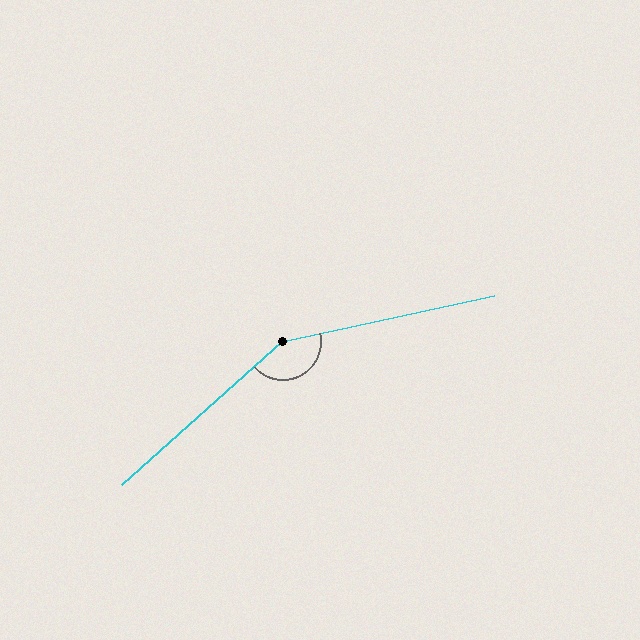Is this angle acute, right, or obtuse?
It is obtuse.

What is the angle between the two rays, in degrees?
Approximately 150 degrees.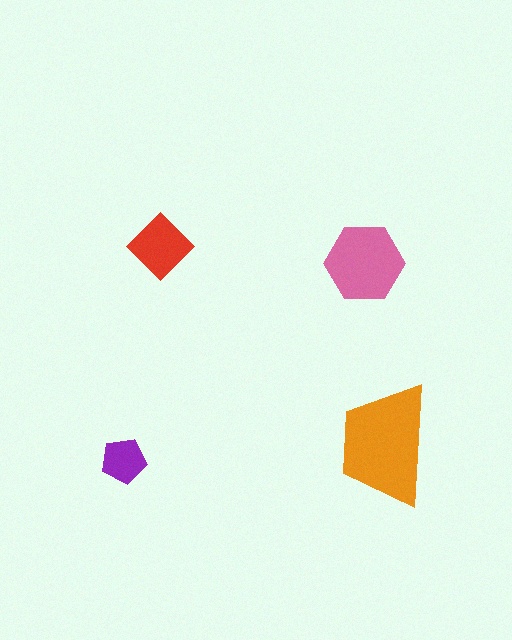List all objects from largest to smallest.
The orange trapezoid, the pink hexagon, the red diamond, the purple pentagon.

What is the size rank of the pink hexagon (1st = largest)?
2nd.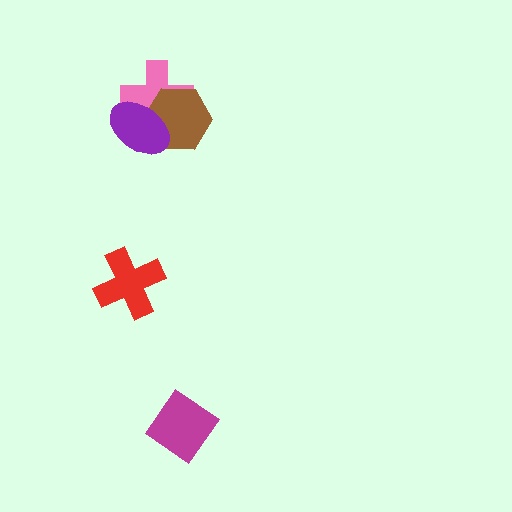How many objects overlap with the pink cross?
2 objects overlap with the pink cross.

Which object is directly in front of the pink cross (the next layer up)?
The brown hexagon is directly in front of the pink cross.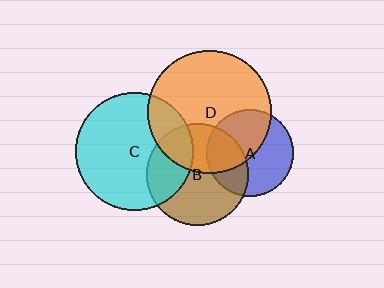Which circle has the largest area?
Circle D (orange).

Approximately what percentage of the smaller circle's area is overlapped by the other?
Approximately 35%.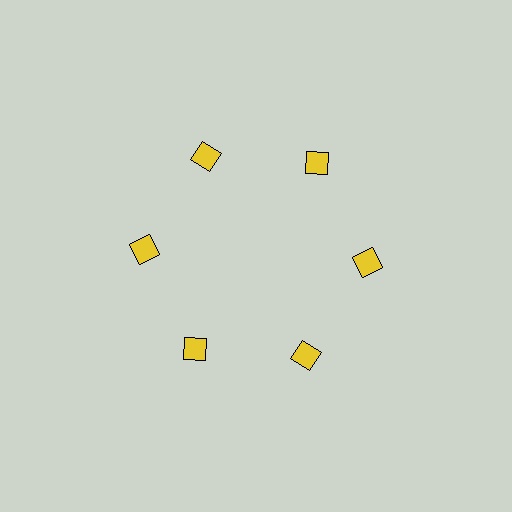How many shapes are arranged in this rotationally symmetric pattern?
There are 6 shapes, arranged in 6 groups of 1.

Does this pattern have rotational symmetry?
Yes, this pattern has 6-fold rotational symmetry. It looks the same after rotating 60 degrees around the center.